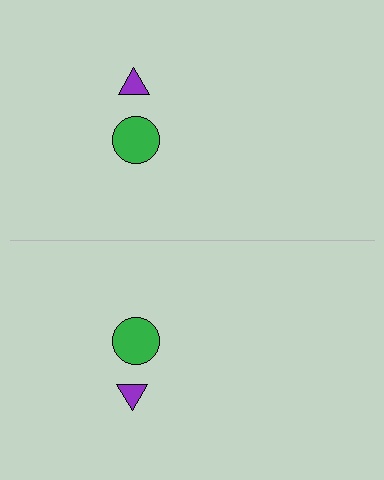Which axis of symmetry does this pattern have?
The pattern has a horizontal axis of symmetry running through the center of the image.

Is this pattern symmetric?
Yes, this pattern has bilateral (reflection) symmetry.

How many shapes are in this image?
There are 4 shapes in this image.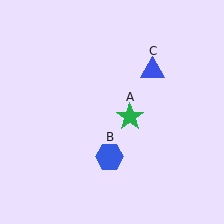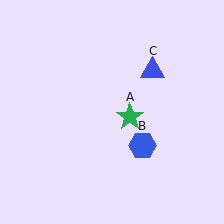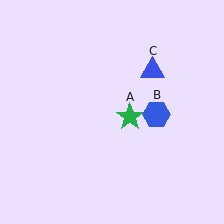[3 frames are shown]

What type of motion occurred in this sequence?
The blue hexagon (object B) rotated counterclockwise around the center of the scene.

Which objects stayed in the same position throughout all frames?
Green star (object A) and blue triangle (object C) remained stationary.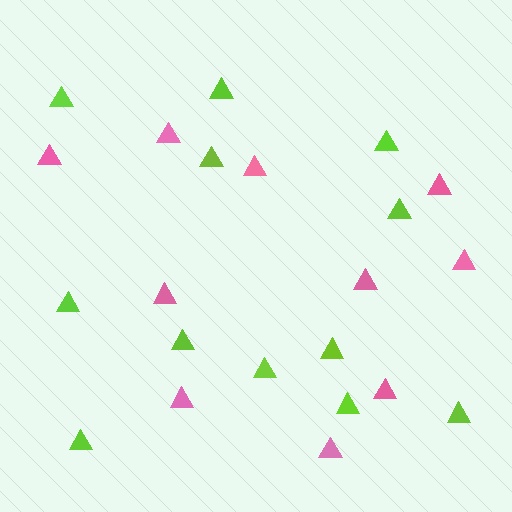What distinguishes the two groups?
There are 2 groups: one group of lime triangles (12) and one group of pink triangles (10).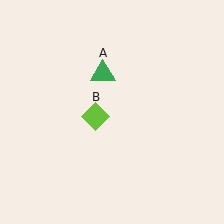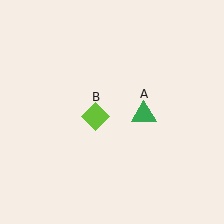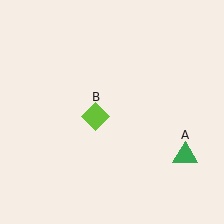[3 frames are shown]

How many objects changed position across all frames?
1 object changed position: green triangle (object A).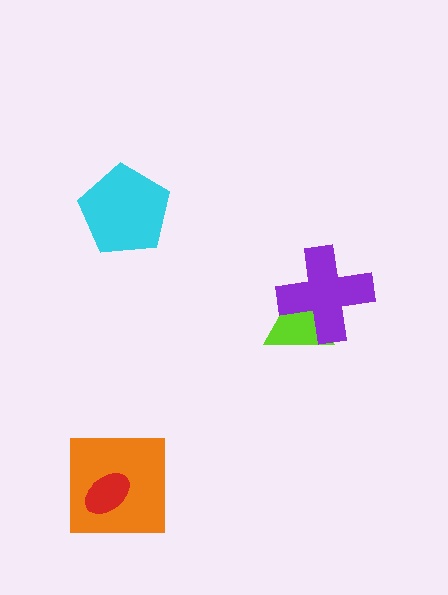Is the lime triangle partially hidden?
Yes, it is partially covered by another shape.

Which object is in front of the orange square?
The red ellipse is in front of the orange square.